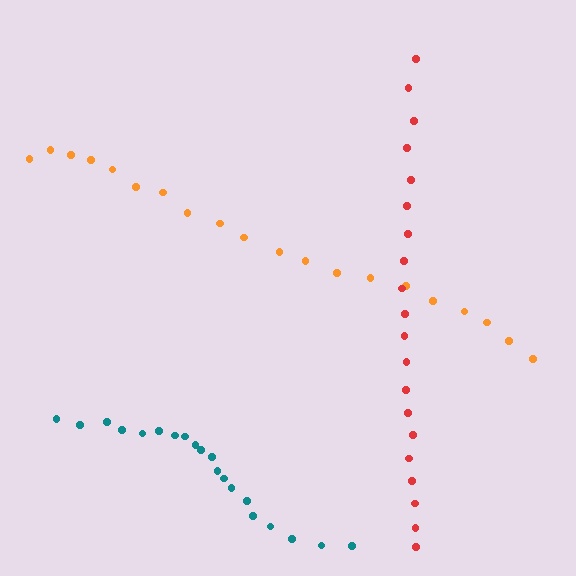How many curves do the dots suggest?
There are 3 distinct paths.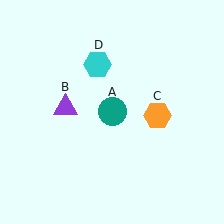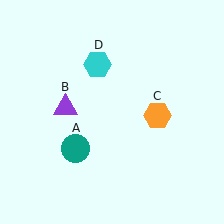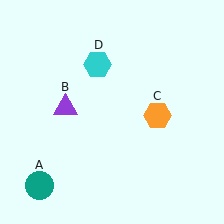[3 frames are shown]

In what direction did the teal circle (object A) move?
The teal circle (object A) moved down and to the left.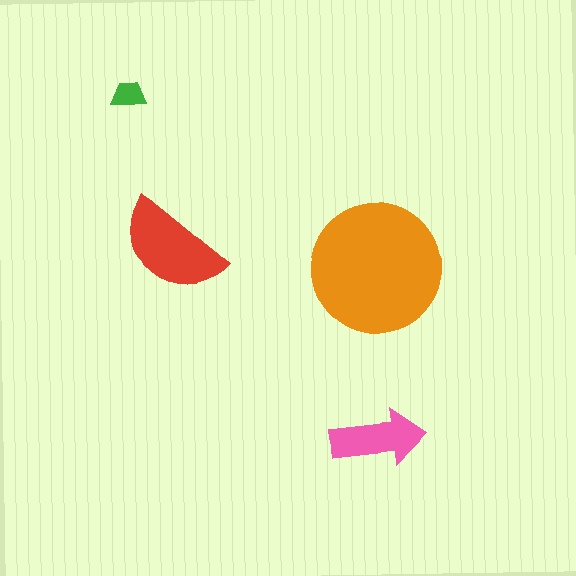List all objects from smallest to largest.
The green trapezoid, the pink arrow, the red semicircle, the orange circle.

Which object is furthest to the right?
The orange circle is rightmost.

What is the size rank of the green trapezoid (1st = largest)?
4th.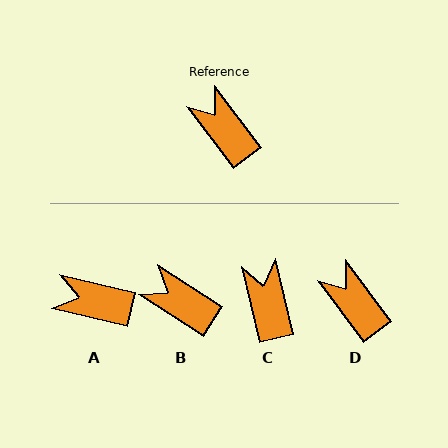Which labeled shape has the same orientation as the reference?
D.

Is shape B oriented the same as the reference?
No, it is off by about 21 degrees.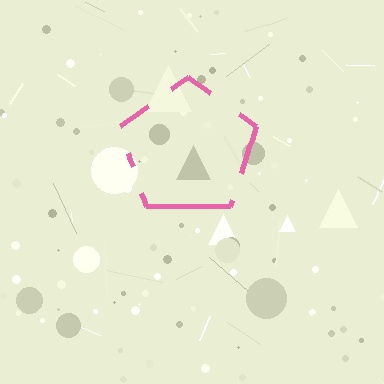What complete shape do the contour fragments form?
The contour fragments form a pentagon.